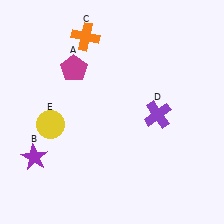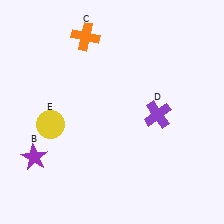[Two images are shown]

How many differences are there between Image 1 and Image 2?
There is 1 difference between the two images.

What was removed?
The magenta pentagon (A) was removed in Image 2.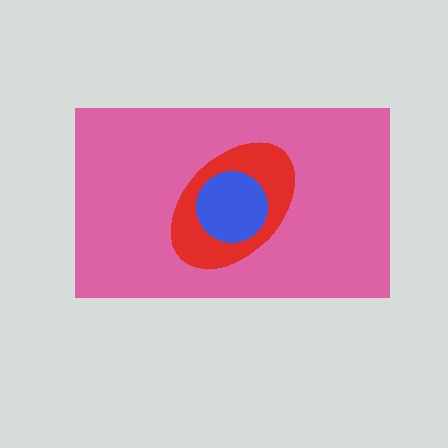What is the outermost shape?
The pink rectangle.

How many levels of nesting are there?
3.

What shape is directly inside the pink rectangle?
The red ellipse.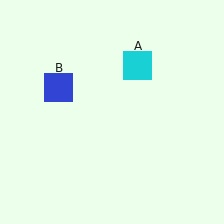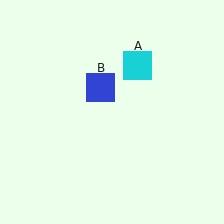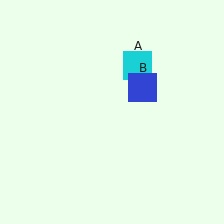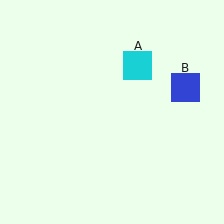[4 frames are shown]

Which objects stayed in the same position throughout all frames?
Cyan square (object A) remained stationary.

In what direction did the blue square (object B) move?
The blue square (object B) moved right.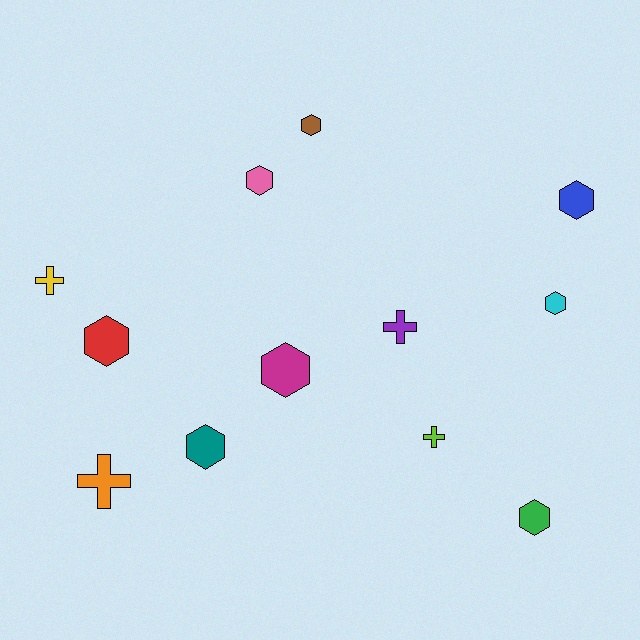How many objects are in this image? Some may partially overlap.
There are 12 objects.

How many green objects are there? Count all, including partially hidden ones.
There is 1 green object.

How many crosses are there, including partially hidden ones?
There are 4 crosses.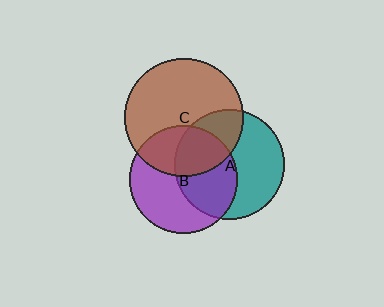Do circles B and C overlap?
Yes.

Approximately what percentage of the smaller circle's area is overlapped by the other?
Approximately 35%.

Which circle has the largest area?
Circle C (brown).